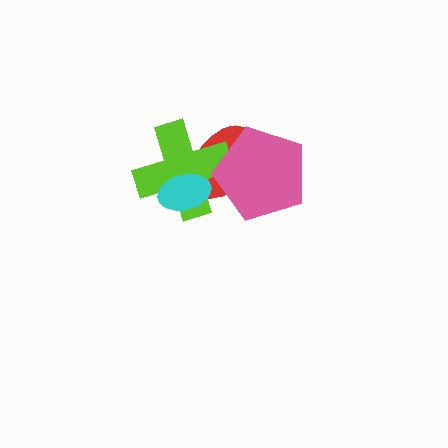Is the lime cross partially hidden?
Yes, it is partially covered by another shape.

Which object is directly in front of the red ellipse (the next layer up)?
The lime cross is directly in front of the red ellipse.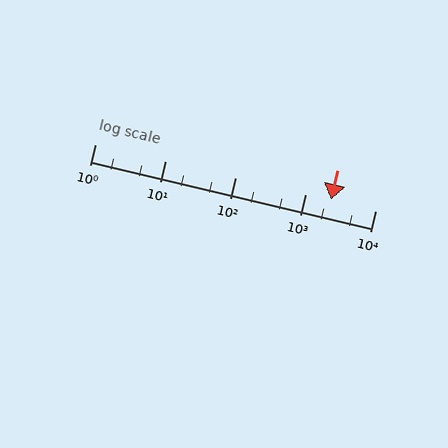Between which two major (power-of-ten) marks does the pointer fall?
The pointer is between 1000 and 10000.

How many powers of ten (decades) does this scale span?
The scale spans 4 decades, from 1 to 10000.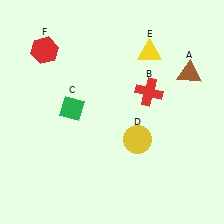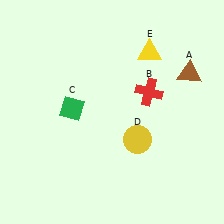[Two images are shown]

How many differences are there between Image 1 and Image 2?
There is 1 difference between the two images.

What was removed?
The red hexagon (F) was removed in Image 2.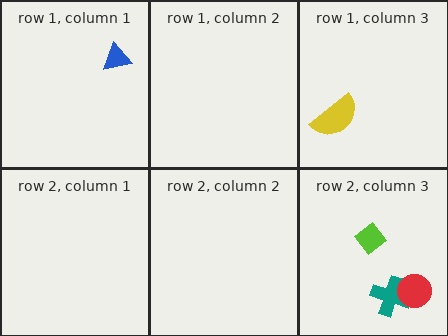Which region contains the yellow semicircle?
The row 1, column 3 region.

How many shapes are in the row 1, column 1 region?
1.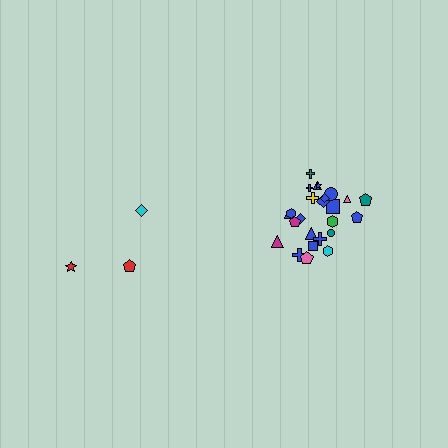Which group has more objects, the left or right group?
The right group.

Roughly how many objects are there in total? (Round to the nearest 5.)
Roughly 30 objects in total.